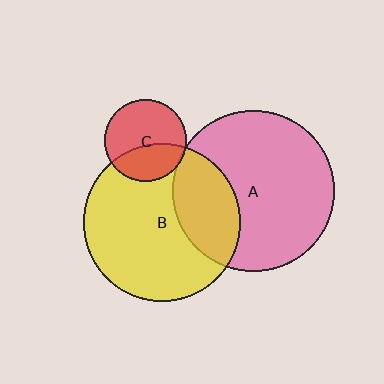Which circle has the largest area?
Circle A (pink).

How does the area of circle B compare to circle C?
Approximately 3.8 times.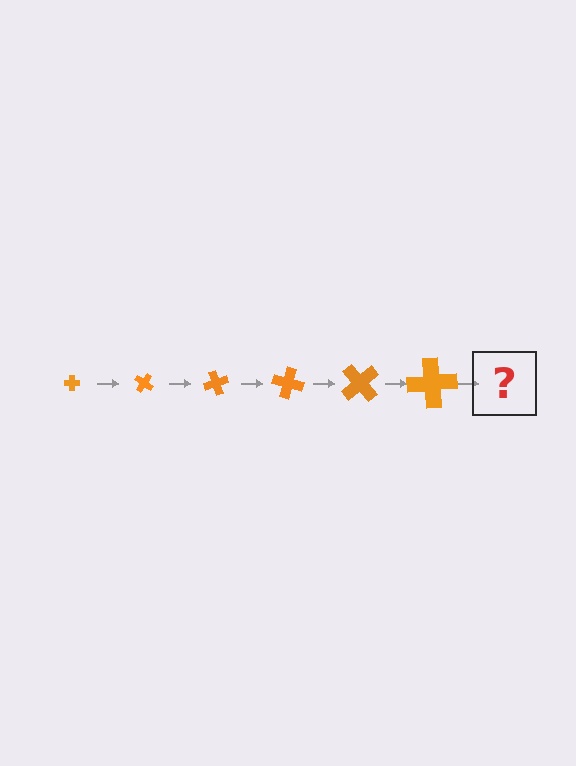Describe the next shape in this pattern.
It should be a cross, larger than the previous one and rotated 210 degrees from the start.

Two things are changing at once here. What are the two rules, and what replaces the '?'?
The two rules are that the cross grows larger each step and it rotates 35 degrees each step. The '?' should be a cross, larger than the previous one and rotated 210 degrees from the start.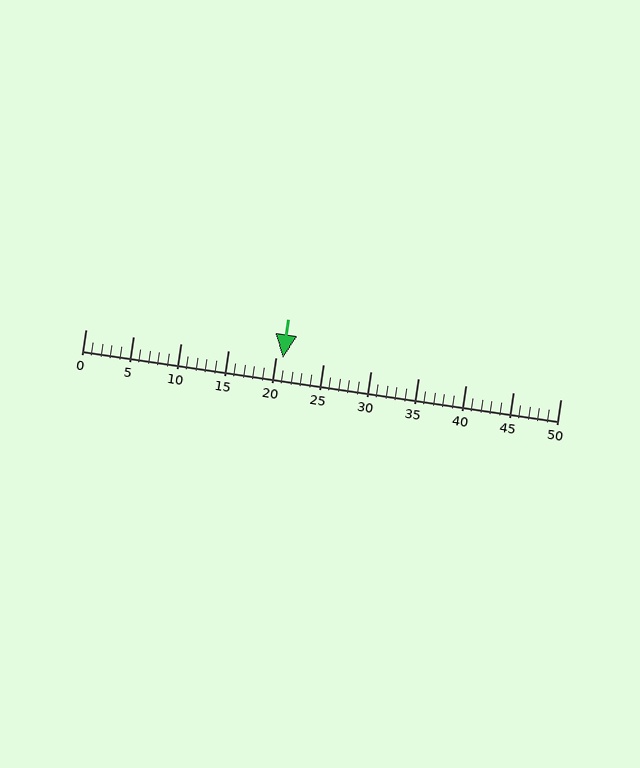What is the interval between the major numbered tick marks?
The major tick marks are spaced 5 units apart.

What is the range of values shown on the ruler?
The ruler shows values from 0 to 50.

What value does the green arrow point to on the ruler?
The green arrow points to approximately 21.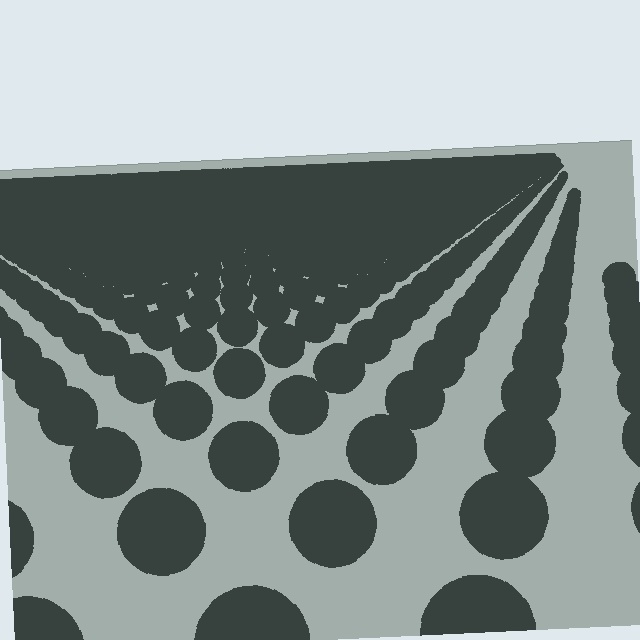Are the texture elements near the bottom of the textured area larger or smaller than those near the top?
Larger. Near the bottom, elements are closer to the viewer and appear at a bigger on-screen size.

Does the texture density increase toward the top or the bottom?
Density increases toward the top.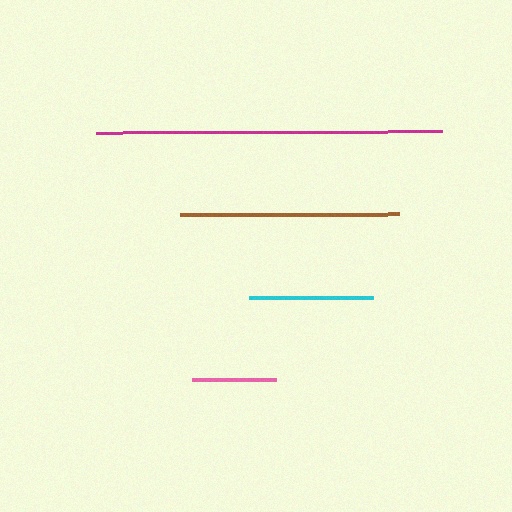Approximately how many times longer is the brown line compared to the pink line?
The brown line is approximately 2.6 times the length of the pink line.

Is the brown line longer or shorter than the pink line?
The brown line is longer than the pink line.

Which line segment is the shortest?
The pink line is the shortest at approximately 84 pixels.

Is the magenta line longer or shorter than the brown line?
The magenta line is longer than the brown line.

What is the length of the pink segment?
The pink segment is approximately 84 pixels long.